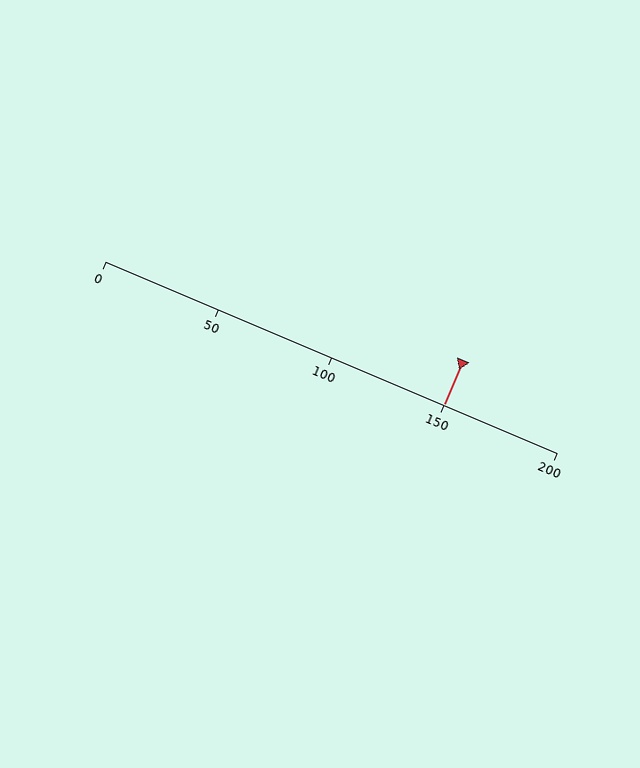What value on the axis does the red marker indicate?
The marker indicates approximately 150.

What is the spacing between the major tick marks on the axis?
The major ticks are spaced 50 apart.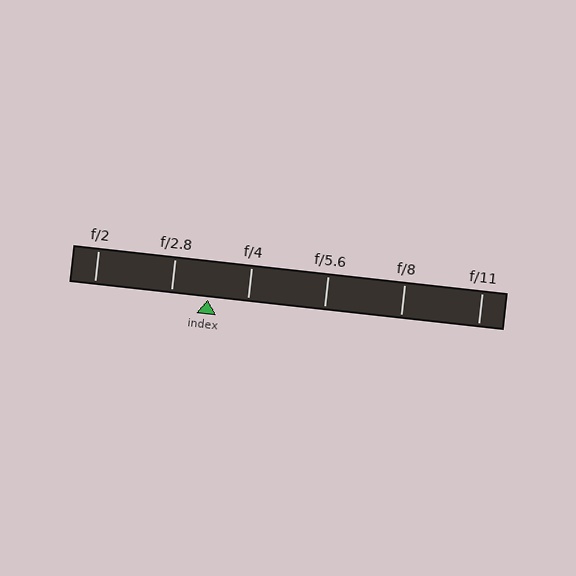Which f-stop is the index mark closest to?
The index mark is closest to f/2.8.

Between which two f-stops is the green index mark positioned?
The index mark is between f/2.8 and f/4.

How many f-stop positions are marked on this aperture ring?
There are 6 f-stop positions marked.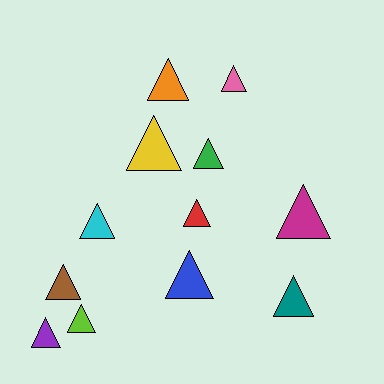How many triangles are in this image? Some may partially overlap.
There are 12 triangles.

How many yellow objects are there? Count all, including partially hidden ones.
There is 1 yellow object.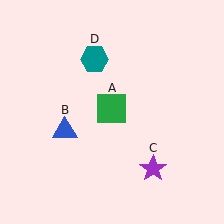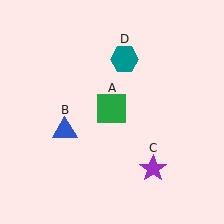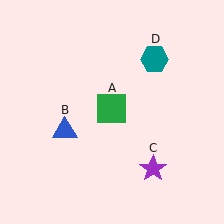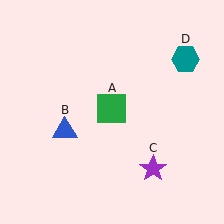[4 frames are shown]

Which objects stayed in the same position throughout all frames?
Green square (object A) and blue triangle (object B) and purple star (object C) remained stationary.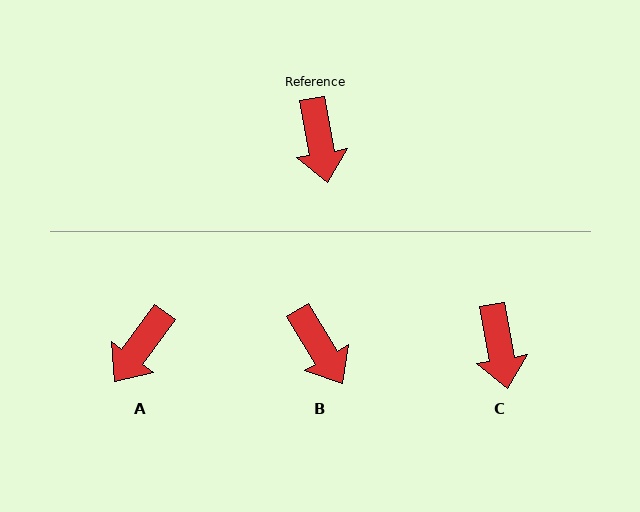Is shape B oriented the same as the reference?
No, it is off by about 21 degrees.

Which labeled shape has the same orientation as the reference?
C.